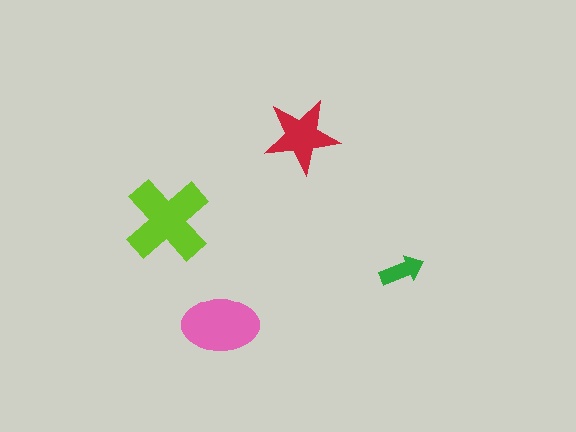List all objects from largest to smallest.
The lime cross, the pink ellipse, the red star, the green arrow.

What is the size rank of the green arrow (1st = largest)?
4th.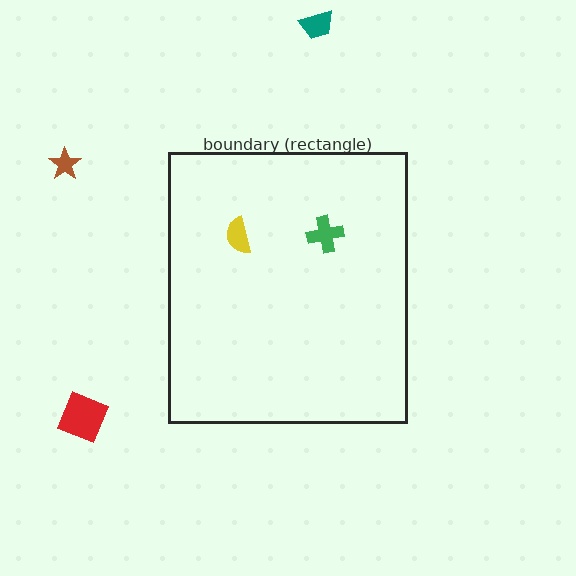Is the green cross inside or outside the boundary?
Inside.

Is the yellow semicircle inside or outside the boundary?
Inside.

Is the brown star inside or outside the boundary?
Outside.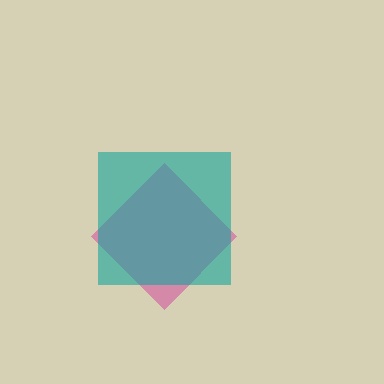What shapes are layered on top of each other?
The layered shapes are: a magenta diamond, a teal square.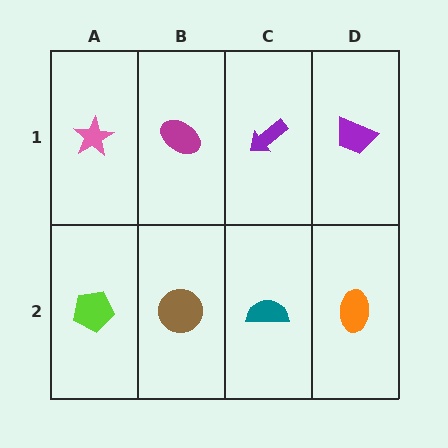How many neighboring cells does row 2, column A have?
2.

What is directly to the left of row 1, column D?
A purple arrow.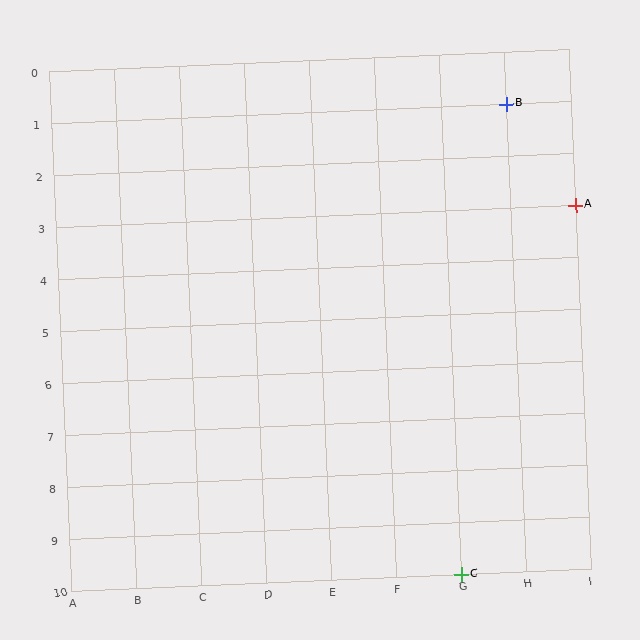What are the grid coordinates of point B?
Point B is at grid coordinates (H, 1).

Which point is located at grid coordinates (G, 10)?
Point C is at (G, 10).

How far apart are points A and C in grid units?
Points A and C are 2 columns and 7 rows apart (about 7.3 grid units diagonally).